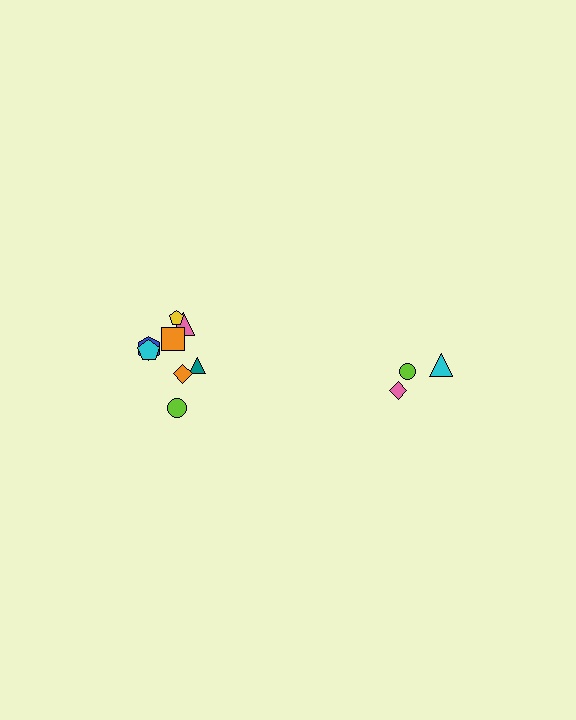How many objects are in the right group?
There are 3 objects.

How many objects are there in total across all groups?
There are 11 objects.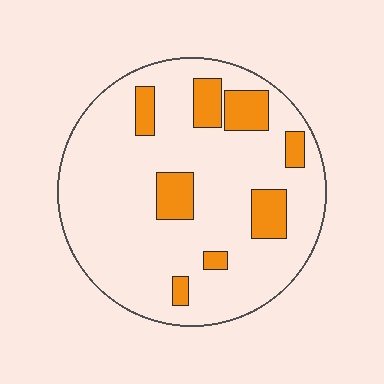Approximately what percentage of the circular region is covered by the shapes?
Approximately 15%.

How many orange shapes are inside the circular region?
8.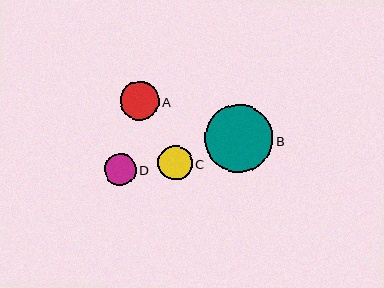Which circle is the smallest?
Circle D is the smallest with a size of approximately 31 pixels.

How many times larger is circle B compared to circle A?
Circle B is approximately 1.8 times the size of circle A.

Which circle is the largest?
Circle B is the largest with a size of approximately 68 pixels.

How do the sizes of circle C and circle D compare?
Circle C and circle D are approximately the same size.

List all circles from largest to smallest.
From largest to smallest: B, A, C, D.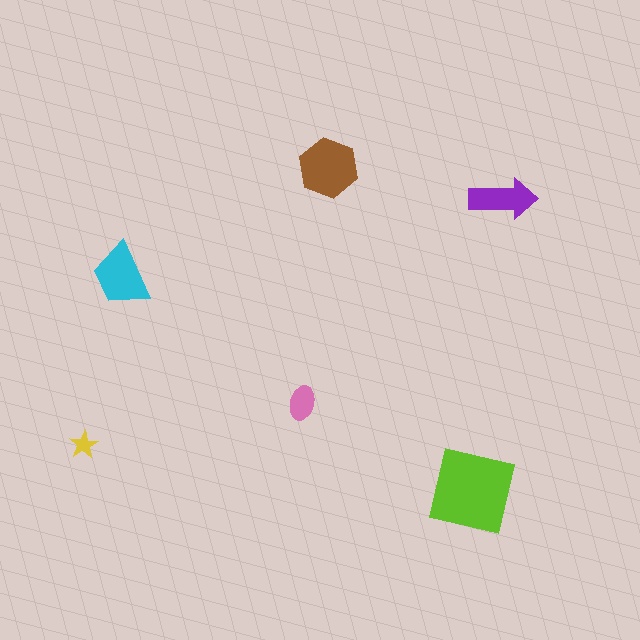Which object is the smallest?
The yellow star.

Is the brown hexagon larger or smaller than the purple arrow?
Larger.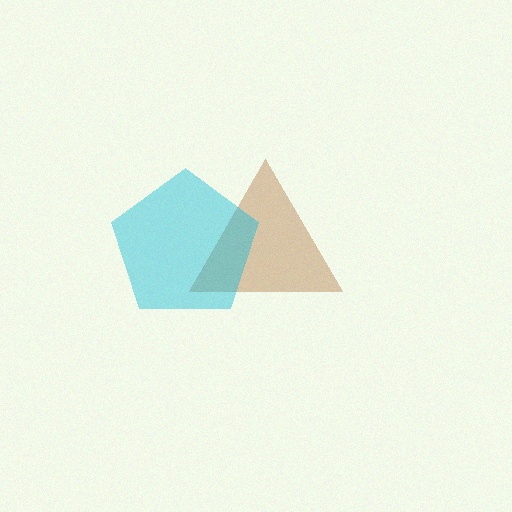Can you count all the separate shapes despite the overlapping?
Yes, there are 2 separate shapes.